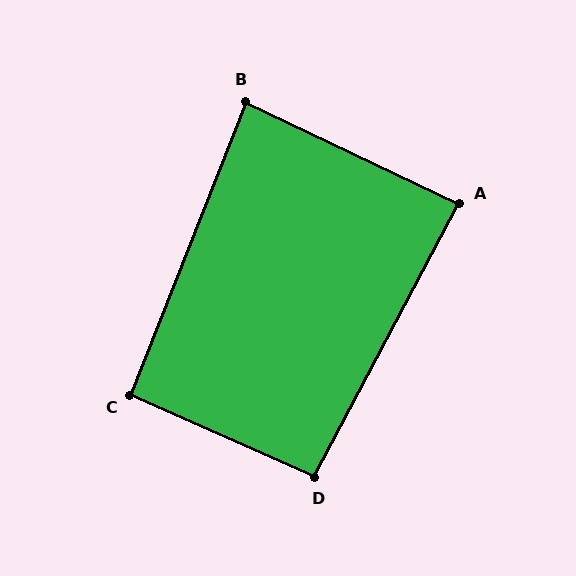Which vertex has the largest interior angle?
D, at approximately 94 degrees.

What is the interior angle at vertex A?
Approximately 88 degrees (approximately right).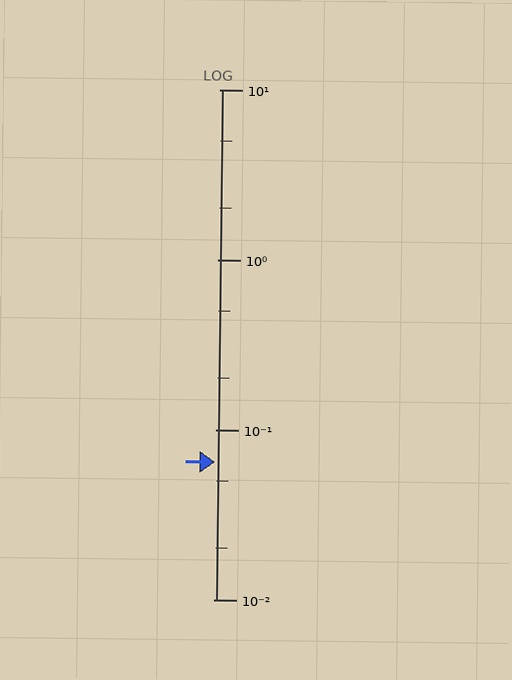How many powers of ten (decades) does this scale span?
The scale spans 3 decades, from 0.01 to 10.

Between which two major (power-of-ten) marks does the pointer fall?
The pointer is between 0.01 and 0.1.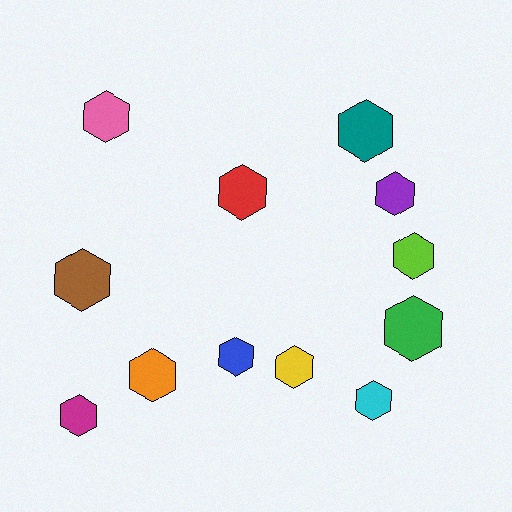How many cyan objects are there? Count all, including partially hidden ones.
There is 1 cyan object.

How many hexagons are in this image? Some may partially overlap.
There are 12 hexagons.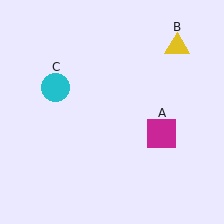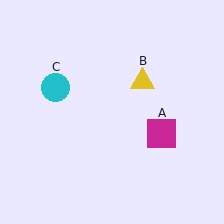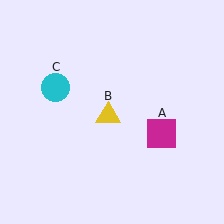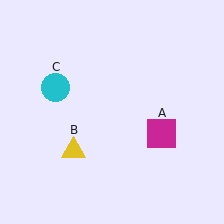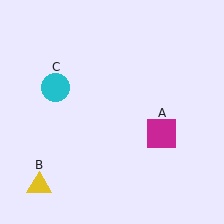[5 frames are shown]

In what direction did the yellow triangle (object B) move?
The yellow triangle (object B) moved down and to the left.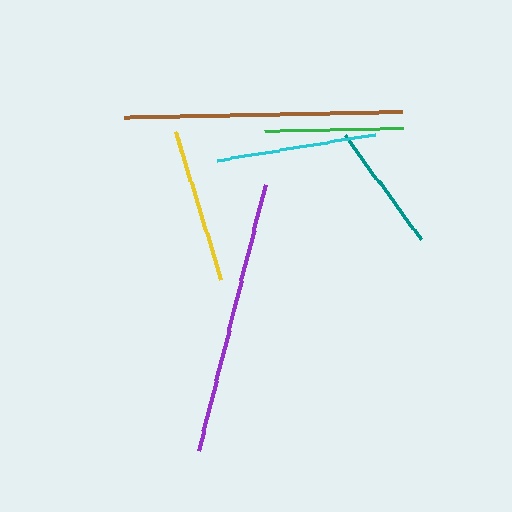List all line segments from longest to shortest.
From longest to shortest: brown, purple, cyan, yellow, green, teal.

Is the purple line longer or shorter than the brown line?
The brown line is longer than the purple line.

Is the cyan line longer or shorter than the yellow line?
The cyan line is longer than the yellow line.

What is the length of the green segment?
The green segment is approximately 139 pixels long.